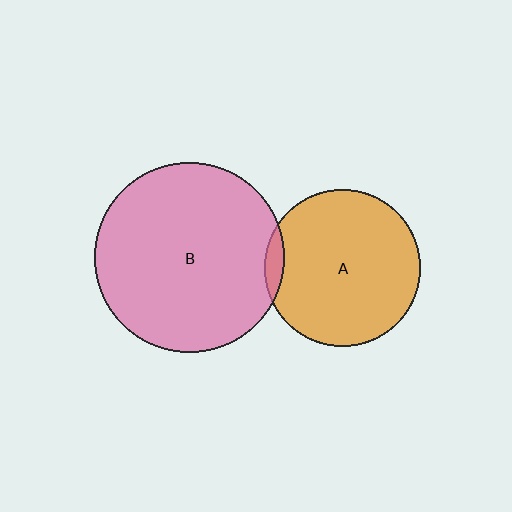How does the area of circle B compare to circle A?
Approximately 1.5 times.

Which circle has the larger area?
Circle B (pink).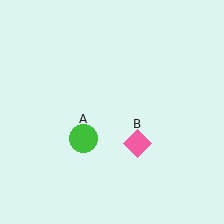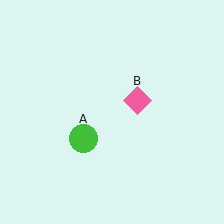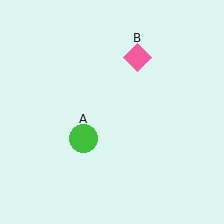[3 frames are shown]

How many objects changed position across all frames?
1 object changed position: pink diamond (object B).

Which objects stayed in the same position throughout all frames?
Green circle (object A) remained stationary.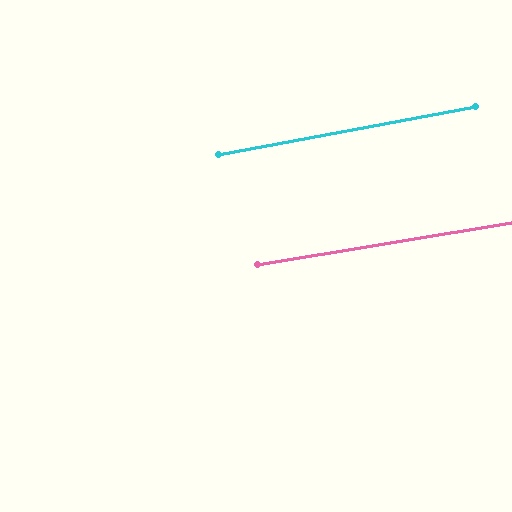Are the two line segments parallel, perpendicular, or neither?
Parallel — their directions differ by only 1.1°.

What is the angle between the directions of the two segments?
Approximately 1 degree.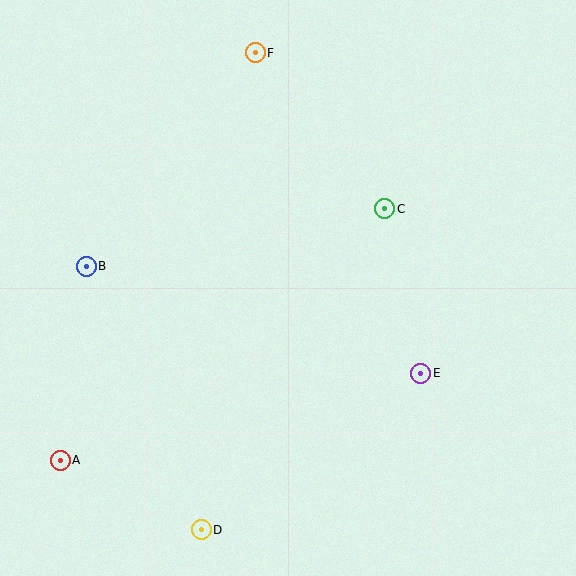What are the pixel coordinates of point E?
Point E is at (421, 373).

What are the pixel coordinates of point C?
Point C is at (385, 209).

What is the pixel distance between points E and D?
The distance between E and D is 270 pixels.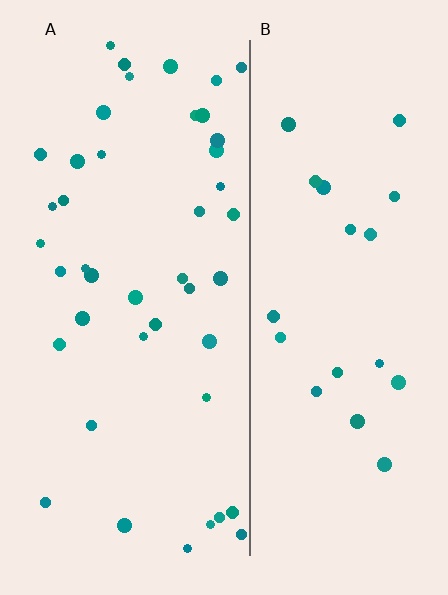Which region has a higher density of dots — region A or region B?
A (the left).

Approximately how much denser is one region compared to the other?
Approximately 2.0× — region A over region B.